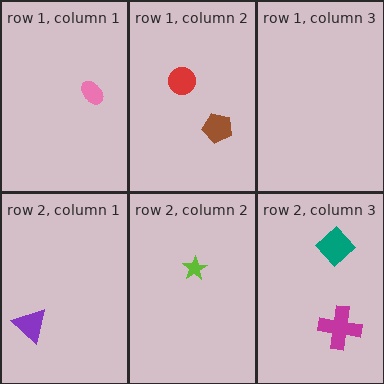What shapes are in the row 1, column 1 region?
The pink ellipse.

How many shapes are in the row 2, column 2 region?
1.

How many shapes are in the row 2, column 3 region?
2.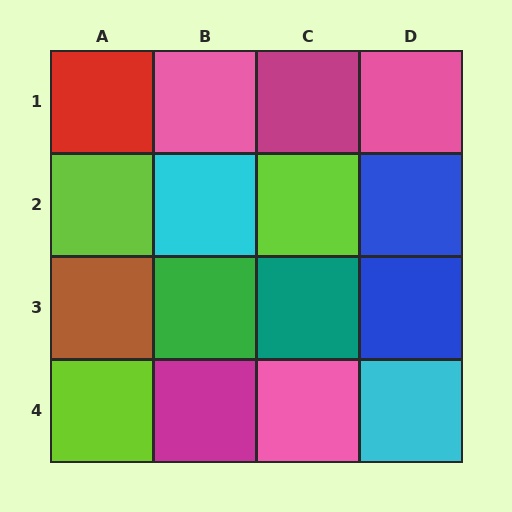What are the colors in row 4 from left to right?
Lime, magenta, pink, cyan.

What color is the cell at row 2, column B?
Cyan.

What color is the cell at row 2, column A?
Lime.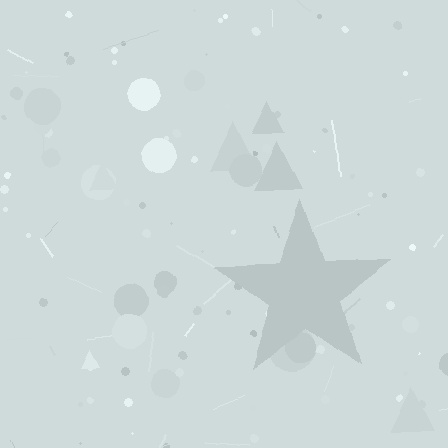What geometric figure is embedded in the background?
A star is embedded in the background.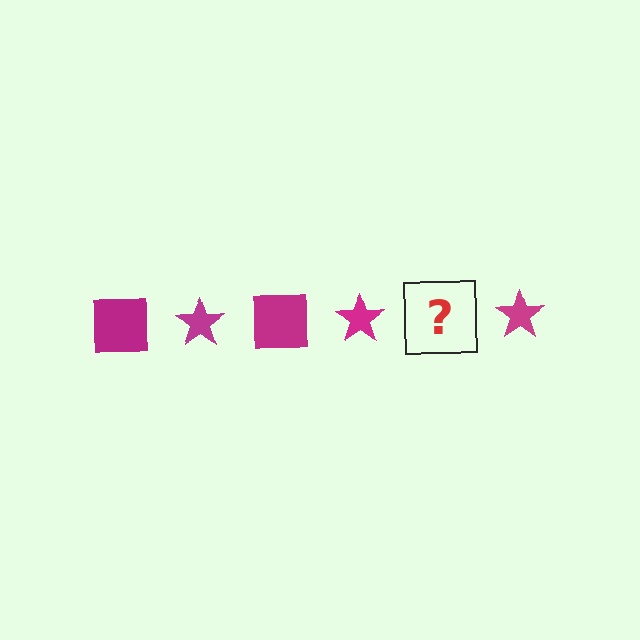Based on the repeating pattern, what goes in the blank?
The blank should be a magenta square.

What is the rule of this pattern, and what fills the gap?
The rule is that the pattern cycles through square, star shapes in magenta. The gap should be filled with a magenta square.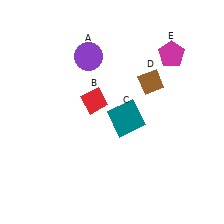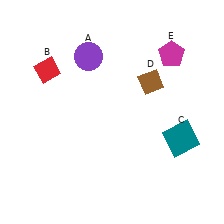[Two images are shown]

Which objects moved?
The objects that moved are: the red diamond (B), the teal square (C).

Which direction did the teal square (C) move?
The teal square (C) moved right.